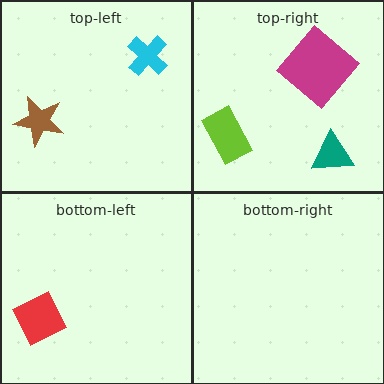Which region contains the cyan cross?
The top-left region.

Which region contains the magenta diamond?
The top-right region.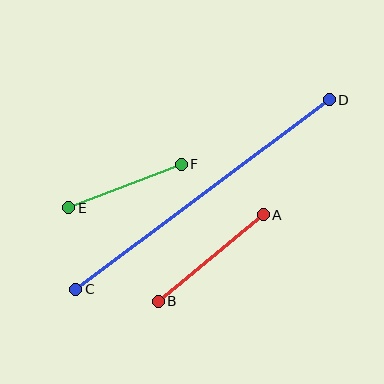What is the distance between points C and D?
The distance is approximately 316 pixels.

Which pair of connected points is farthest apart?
Points C and D are farthest apart.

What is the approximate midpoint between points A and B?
The midpoint is at approximately (211, 258) pixels.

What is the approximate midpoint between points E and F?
The midpoint is at approximately (125, 186) pixels.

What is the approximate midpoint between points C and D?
The midpoint is at approximately (202, 195) pixels.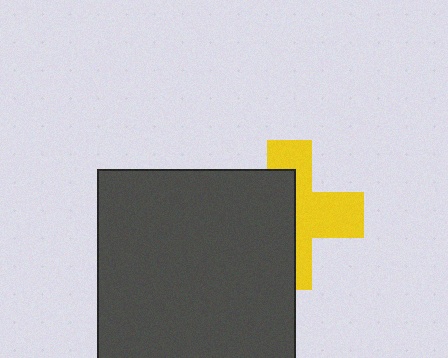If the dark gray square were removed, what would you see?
You would see the complete yellow cross.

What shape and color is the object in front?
The object in front is a dark gray square.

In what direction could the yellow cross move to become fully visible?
The yellow cross could move right. That would shift it out from behind the dark gray square entirely.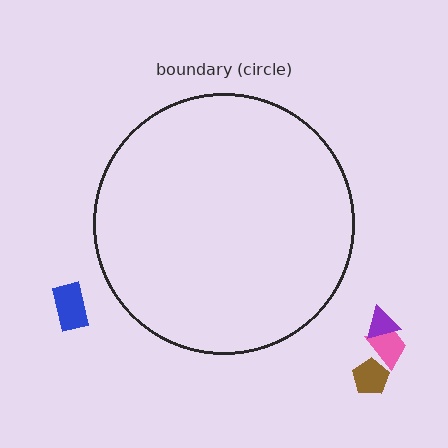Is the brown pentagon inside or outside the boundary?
Outside.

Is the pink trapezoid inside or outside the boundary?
Outside.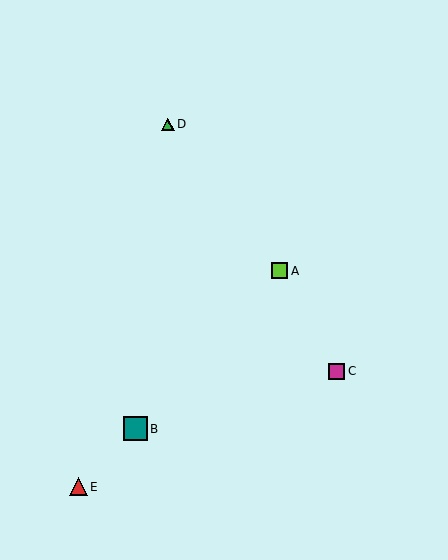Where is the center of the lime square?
The center of the lime square is at (280, 271).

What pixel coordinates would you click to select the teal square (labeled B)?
Click at (135, 429) to select the teal square B.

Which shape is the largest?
The teal square (labeled B) is the largest.